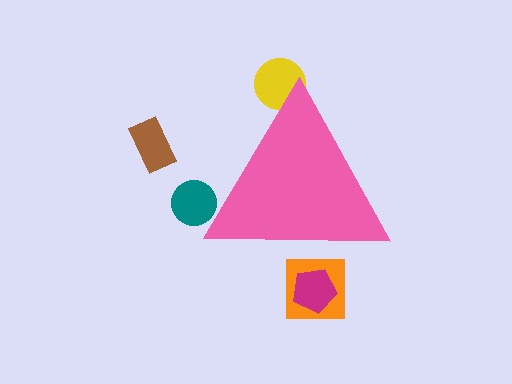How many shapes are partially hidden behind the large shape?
5 shapes are partially hidden.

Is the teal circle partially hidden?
Yes, the teal circle is partially hidden behind the pink triangle.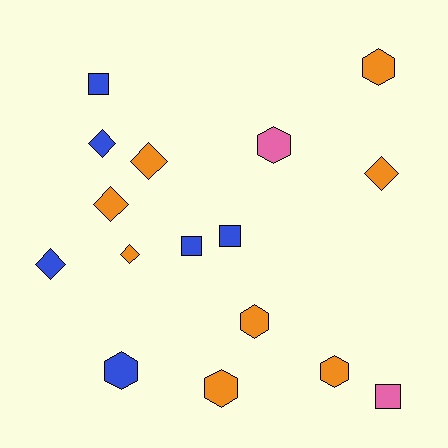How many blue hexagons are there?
There is 1 blue hexagon.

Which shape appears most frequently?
Diamond, with 6 objects.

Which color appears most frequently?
Orange, with 8 objects.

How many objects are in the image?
There are 16 objects.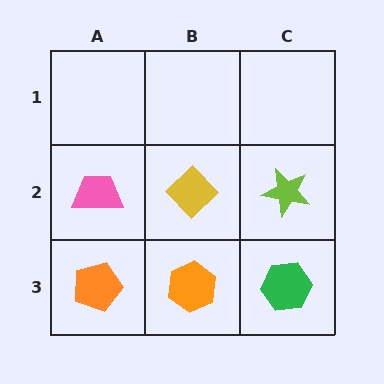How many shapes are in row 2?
3 shapes.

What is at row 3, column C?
A green hexagon.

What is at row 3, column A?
An orange pentagon.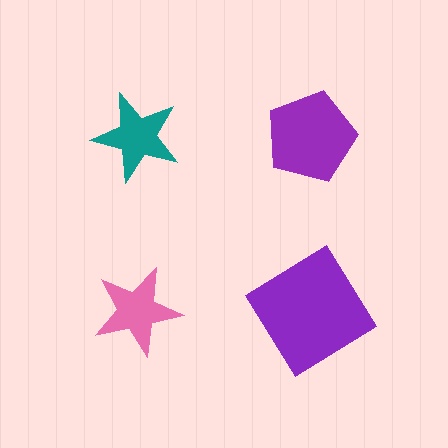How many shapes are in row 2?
2 shapes.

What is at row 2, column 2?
A purple diamond.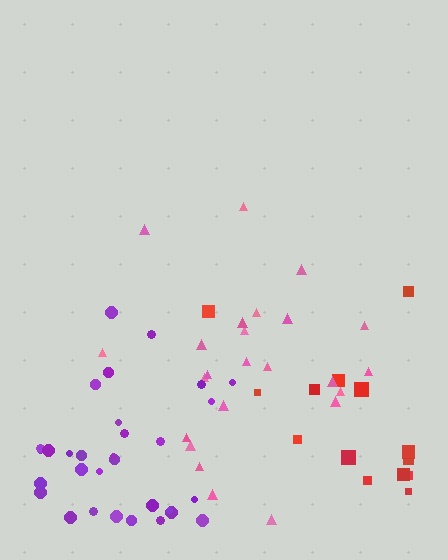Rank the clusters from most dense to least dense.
purple, pink, red.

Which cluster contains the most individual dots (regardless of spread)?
Purple (31).